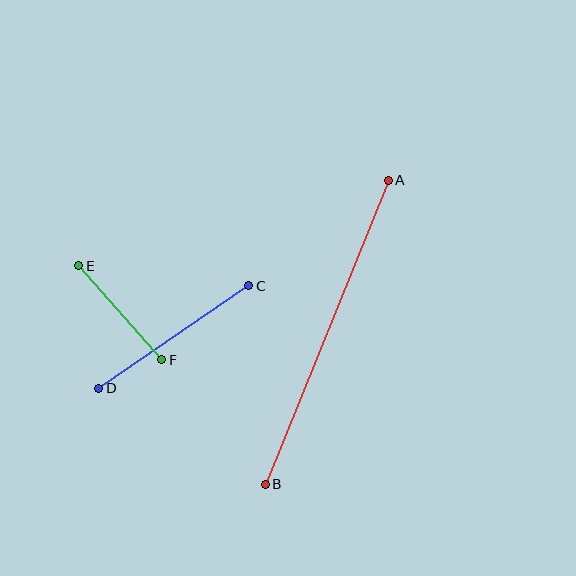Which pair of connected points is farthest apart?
Points A and B are farthest apart.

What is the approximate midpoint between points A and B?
The midpoint is at approximately (327, 332) pixels.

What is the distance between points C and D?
The distance is approximately 182 pixels.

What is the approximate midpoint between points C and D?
The midpoint is at approximately (174, 337) pixels.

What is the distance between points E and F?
The distance is approximately 125 pixels.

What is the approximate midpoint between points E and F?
The midpoint is at approximately (120, 313) pixels.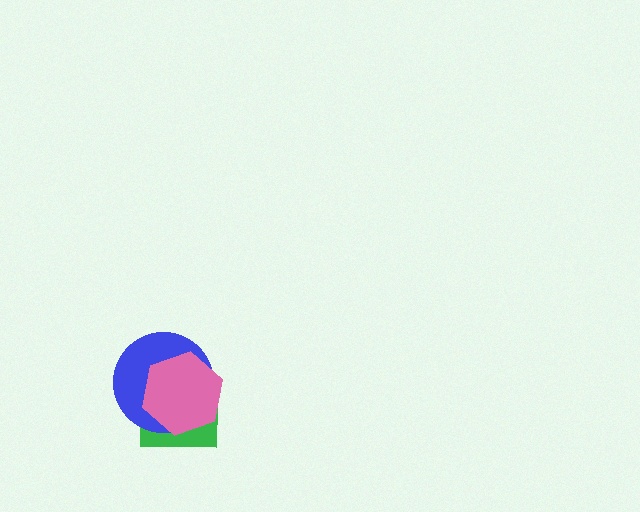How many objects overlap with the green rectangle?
2 objects overlap with the green rectangle.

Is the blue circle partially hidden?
Yes, it is partially covered by another shape.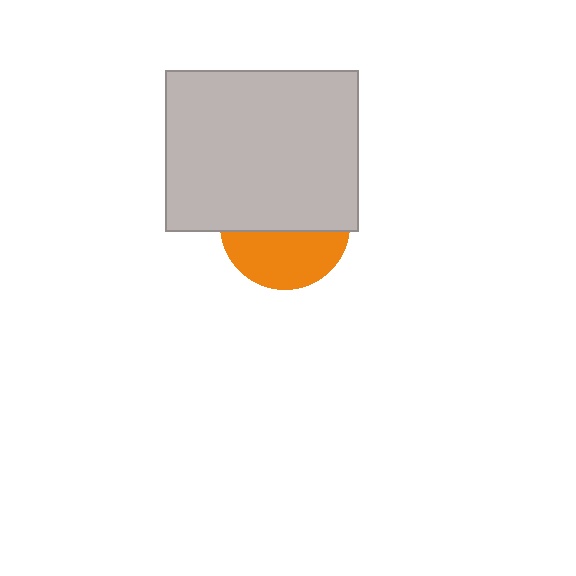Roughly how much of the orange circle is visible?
A small part of it is visible (roughly 44%).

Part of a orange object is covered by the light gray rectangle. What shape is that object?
It is a circle.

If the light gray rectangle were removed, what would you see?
You would see the complete orange circle.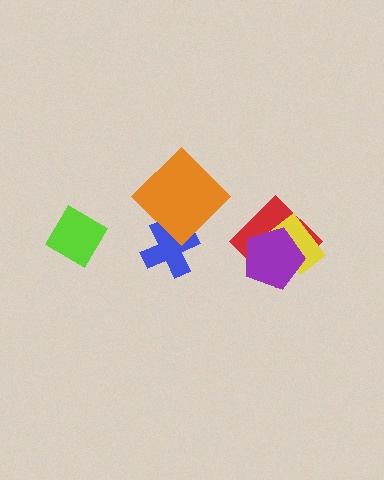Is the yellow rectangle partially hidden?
Yes, it is partially covered by another shape.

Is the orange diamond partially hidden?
No, no other shape covers it.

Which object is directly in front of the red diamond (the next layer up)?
The yellow rectangle is directly in front of the red diamond.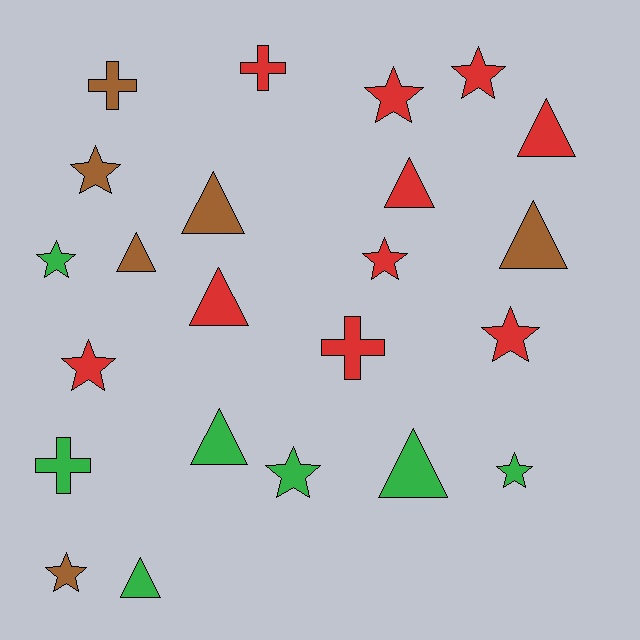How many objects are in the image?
There are 23 objects.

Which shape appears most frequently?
Star, with 10 objects.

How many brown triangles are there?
There are 3 brown triangles.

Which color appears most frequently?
Red, with 10 objects.